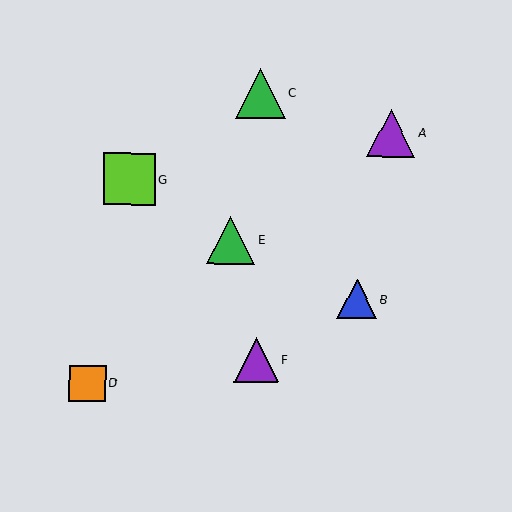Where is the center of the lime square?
The center of the lime square is at (129, 179).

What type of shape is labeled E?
Shape E is a green triangle.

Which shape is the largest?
The lime square (labeled G) is the largest.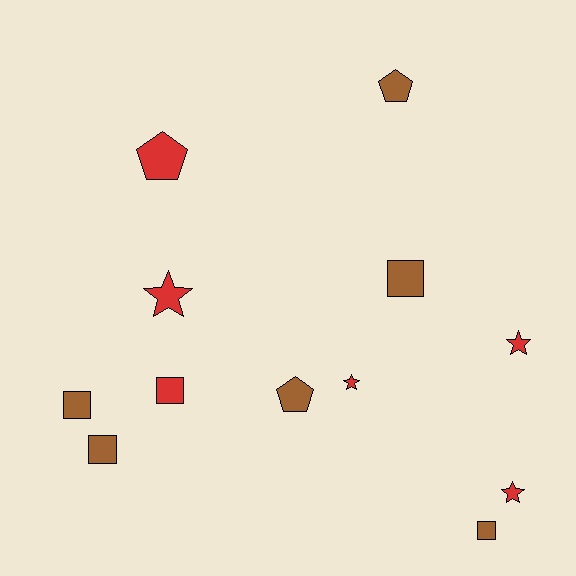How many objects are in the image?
There are 12 objects.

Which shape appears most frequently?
Square, with 5 objects.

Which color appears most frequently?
Brown, with 6 objects.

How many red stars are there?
There are 4 red stars.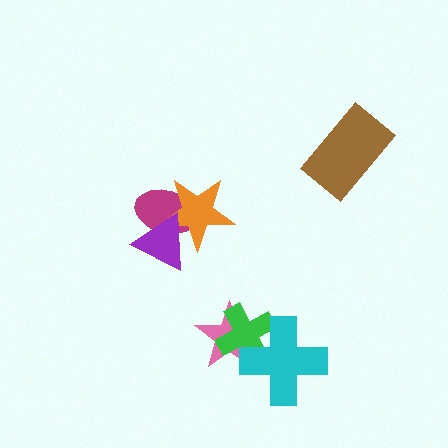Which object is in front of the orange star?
The purple triangle is in front of the orange star.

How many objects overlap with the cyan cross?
2 objects overlap with the cyan cross.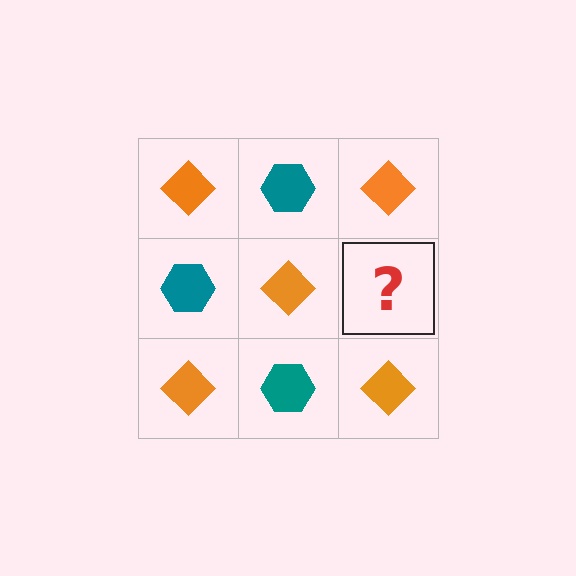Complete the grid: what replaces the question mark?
The question mark should be replaced with a teal hexagon.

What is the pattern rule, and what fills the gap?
The rule is that it alternates orange diamond and teal hexagon in a checkerboard pattern. The gap should be filled with a teal hexagon.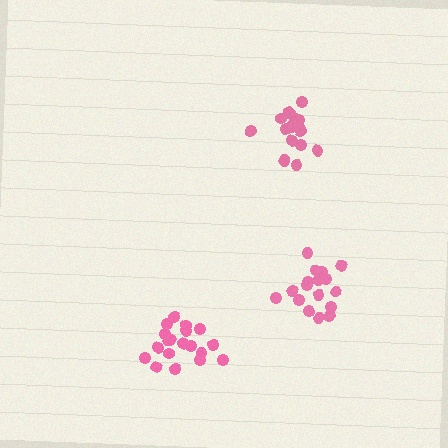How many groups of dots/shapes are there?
There are 3 groups.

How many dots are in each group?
Group 1: 17 dots, Group 2: 19 dots, Group 3: 17 dots (53 total).